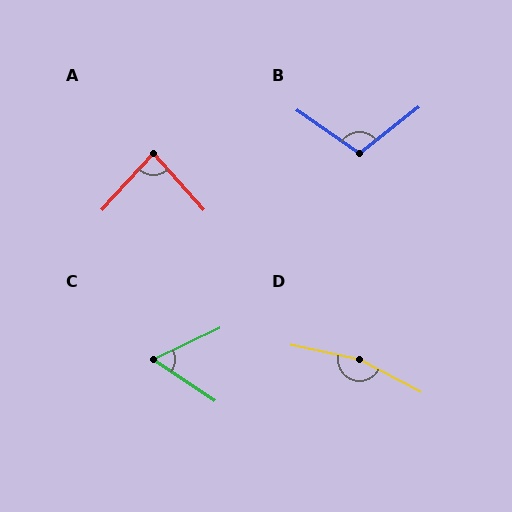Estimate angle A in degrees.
Approximately 84 degrees.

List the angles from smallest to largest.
C (59°), A (84°), B (107°), D (164°).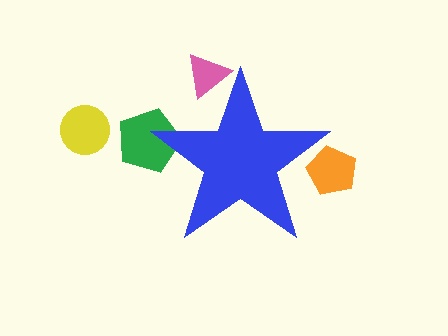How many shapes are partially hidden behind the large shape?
3 shapes are partially hidden.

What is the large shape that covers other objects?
A blue star.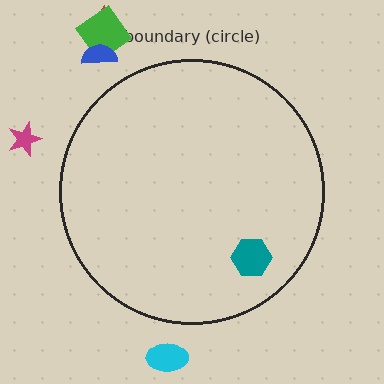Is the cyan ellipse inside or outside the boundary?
Outside.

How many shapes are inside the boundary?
1 inside, 5 outside.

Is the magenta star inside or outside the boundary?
Outside.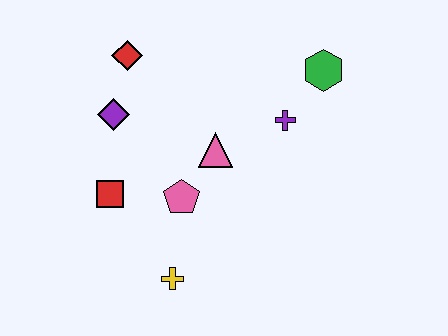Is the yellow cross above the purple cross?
No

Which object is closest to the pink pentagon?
The pink triangle is closest to the pink pentagon.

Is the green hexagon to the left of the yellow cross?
No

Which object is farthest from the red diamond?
The yellow cross is farthest from the red diamond.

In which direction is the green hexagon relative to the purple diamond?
The green hexagon is to the right of the purple diamond.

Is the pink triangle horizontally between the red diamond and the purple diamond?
No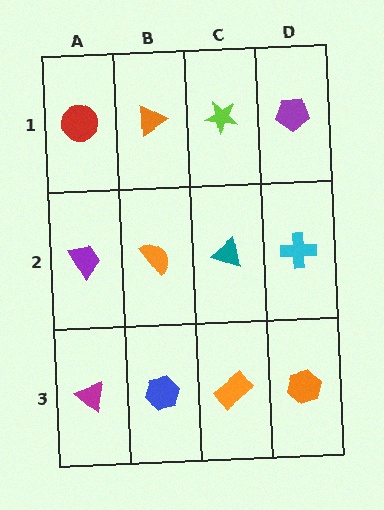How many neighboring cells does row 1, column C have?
3.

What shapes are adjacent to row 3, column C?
A teal triangle (row 2, column C), a blue hexagon (row 3, column B), an orange hexagon (row 3, column D).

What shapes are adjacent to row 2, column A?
A red circle (row 1, column A), a magenta triangle (row 3, column A), an orange semicircle (row 2, column B).